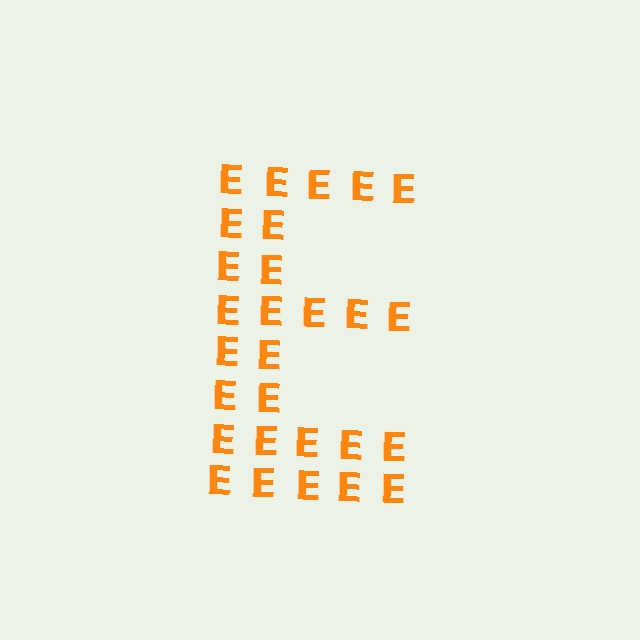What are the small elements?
The small elements are letter E's.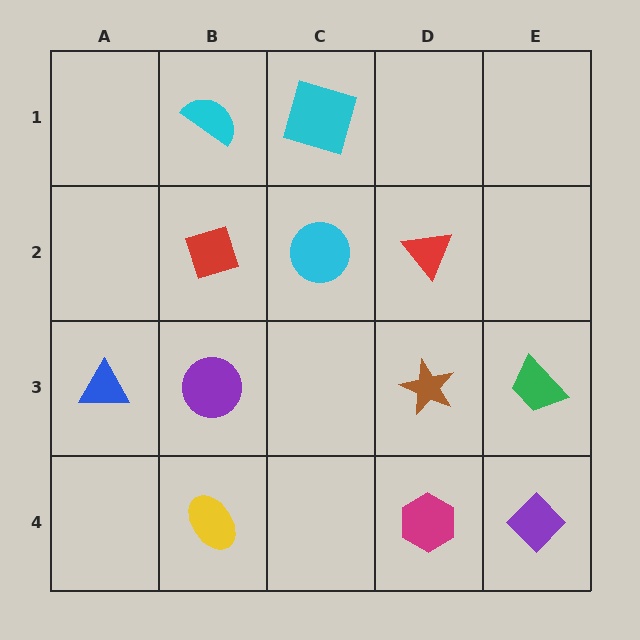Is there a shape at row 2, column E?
No, that cell is empty.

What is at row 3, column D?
A brown star.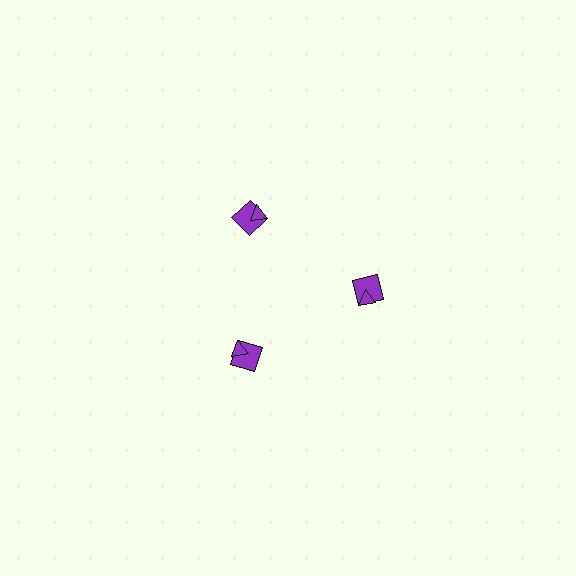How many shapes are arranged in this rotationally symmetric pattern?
There are 6 shapes, arranged in 3 groups of 2.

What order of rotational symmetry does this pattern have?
This pattern has 3-fold rotational symmetry.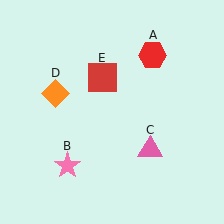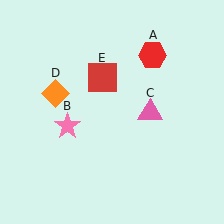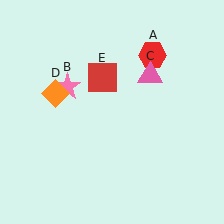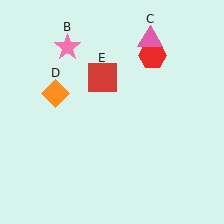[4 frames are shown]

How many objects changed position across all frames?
2 objects changed position: pink star (object B), pink triangle (object C).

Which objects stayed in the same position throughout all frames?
Red hexagon (object A) and orange diamond (object D) and red square (object E) remained stationary.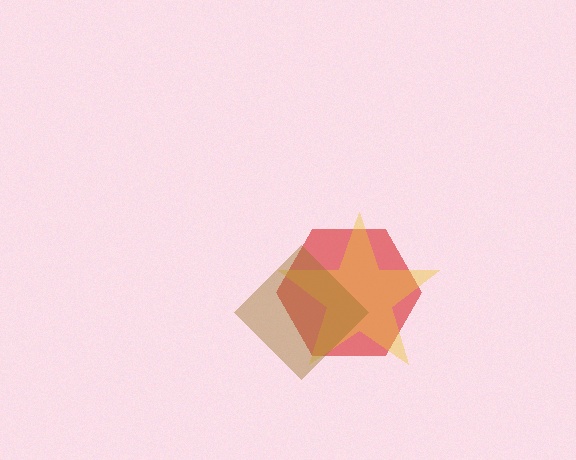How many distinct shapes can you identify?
There are 3 distinct shapes: a red hexagon, a yellow star, a brown diamond.